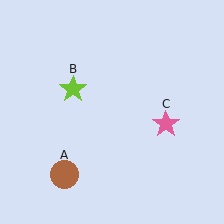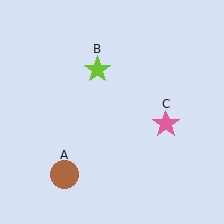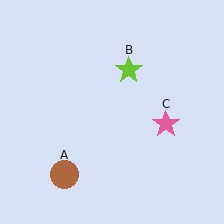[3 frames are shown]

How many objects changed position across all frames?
1 object changed position: lime star (object B).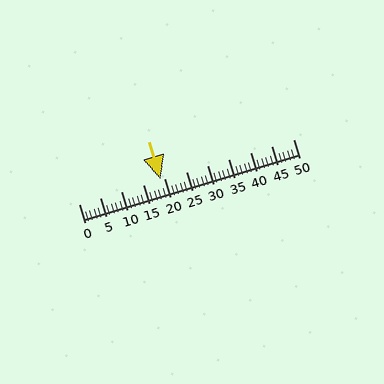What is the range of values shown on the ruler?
The ruler shows values from 0 to 50.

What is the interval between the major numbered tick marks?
The major tick marks are spaced 5 units apart.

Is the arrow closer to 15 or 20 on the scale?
The arrow is closer to 20.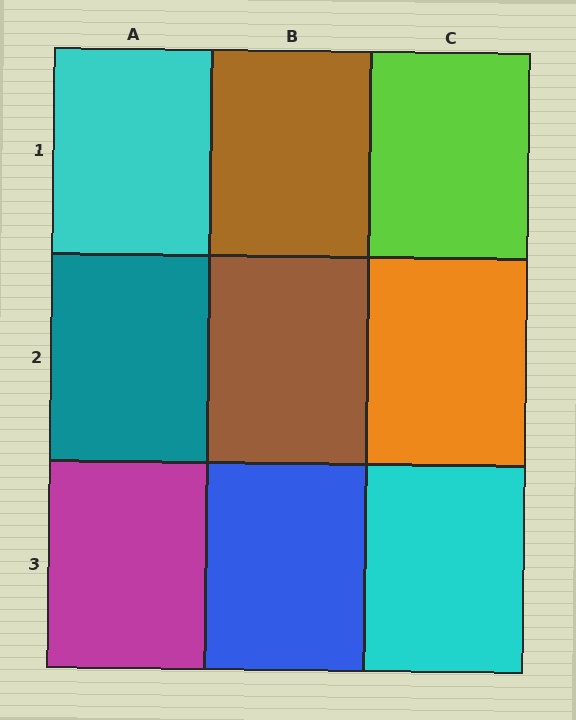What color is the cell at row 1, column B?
Brown.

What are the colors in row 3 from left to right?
Magenta, blue, cyan.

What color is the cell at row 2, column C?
Orange.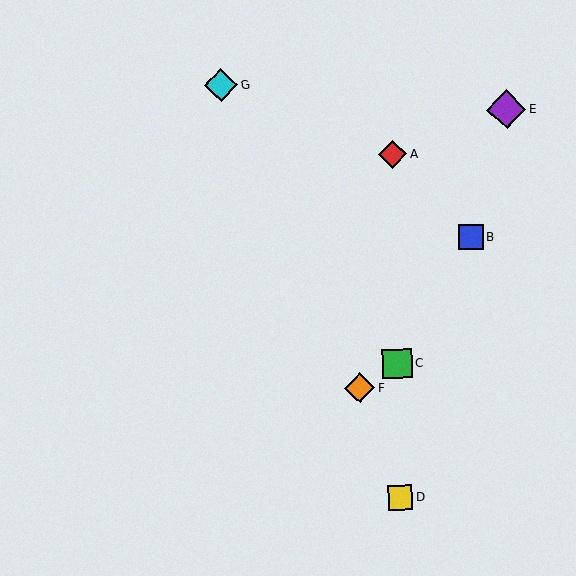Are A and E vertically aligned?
No, A is at x≈393 and E is at x≈506.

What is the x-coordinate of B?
Object B is at x≈471.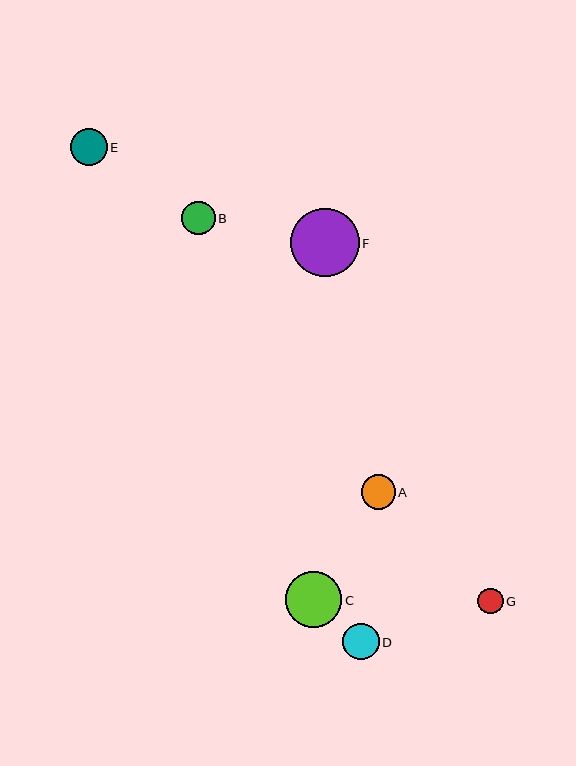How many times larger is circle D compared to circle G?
Circle D is approximately 1.4 times the size of circle G.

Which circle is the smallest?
Circle G is the smallest with a size of approximately 26 pixels.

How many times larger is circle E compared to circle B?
Circle E is approximately 1.1 times the size of circle B.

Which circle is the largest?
Circle F is the largest with a size of approximately 68 pixels.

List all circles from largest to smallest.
From largest to smallest: F, C, E, D, A, B, G.